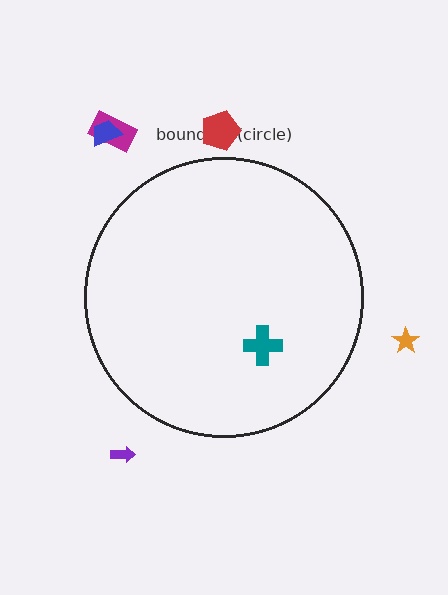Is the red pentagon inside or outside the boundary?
Outside.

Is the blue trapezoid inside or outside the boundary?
Outside.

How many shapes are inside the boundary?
1 inside, 5 outside.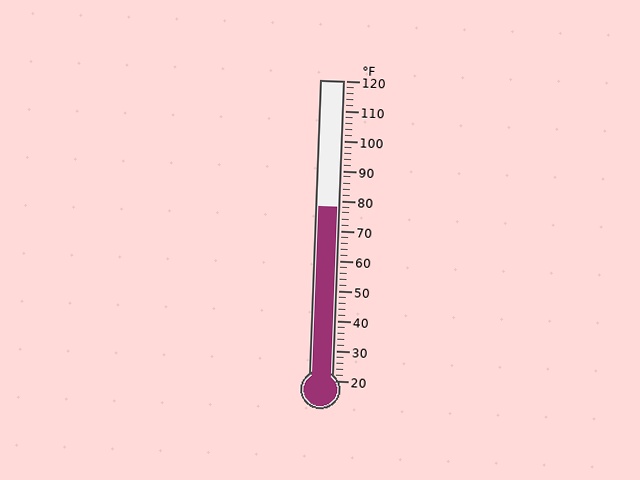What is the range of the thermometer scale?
The thermometer scale ranges from 20°F to 120°F.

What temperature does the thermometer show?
The thermometer shows approximately 78°F.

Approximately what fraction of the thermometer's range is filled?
The thermometer is filled to approximately 60% of its range.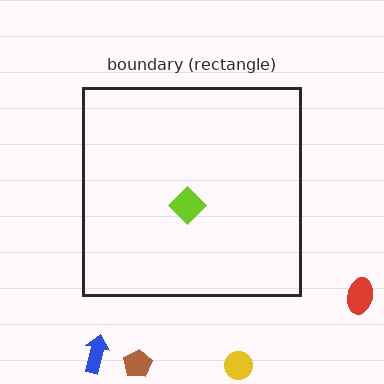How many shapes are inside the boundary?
1 inside, 4 outside.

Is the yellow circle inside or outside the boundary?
Outside.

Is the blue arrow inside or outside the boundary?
Outside.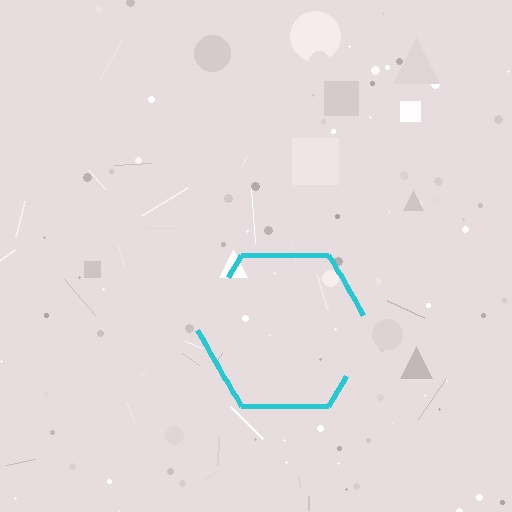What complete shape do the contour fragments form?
The contour fragments form a hexagon.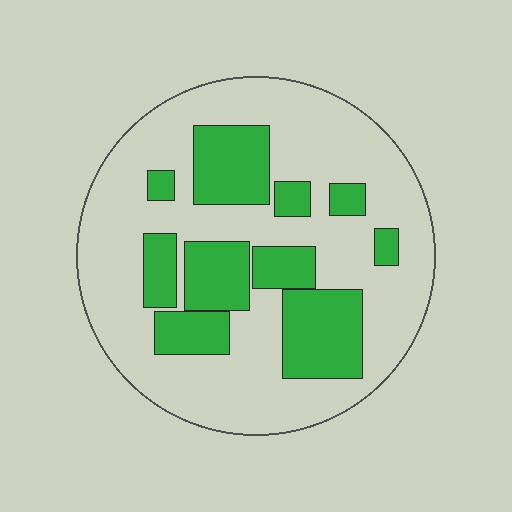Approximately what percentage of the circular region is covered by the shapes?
Approximately 30%.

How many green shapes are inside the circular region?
10.